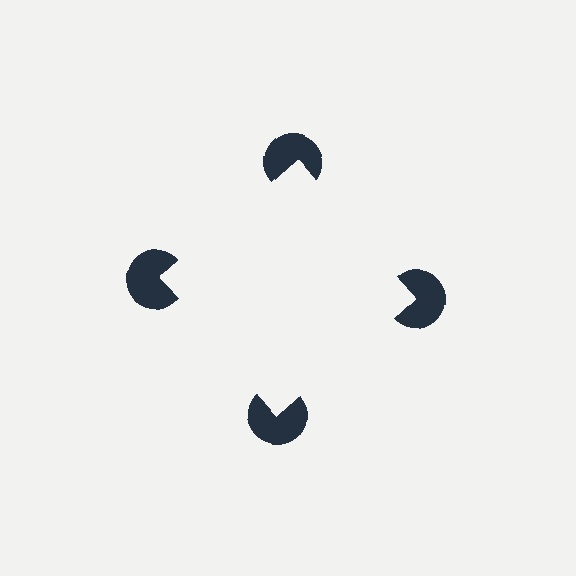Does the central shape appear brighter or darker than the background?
It typically appears slightly brighter than the background, even though no actual brightness change is drawn.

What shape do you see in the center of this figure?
An illusory square — its edges are inferred from the aligned wedge cuts in the pac-man discs, not physically drawn.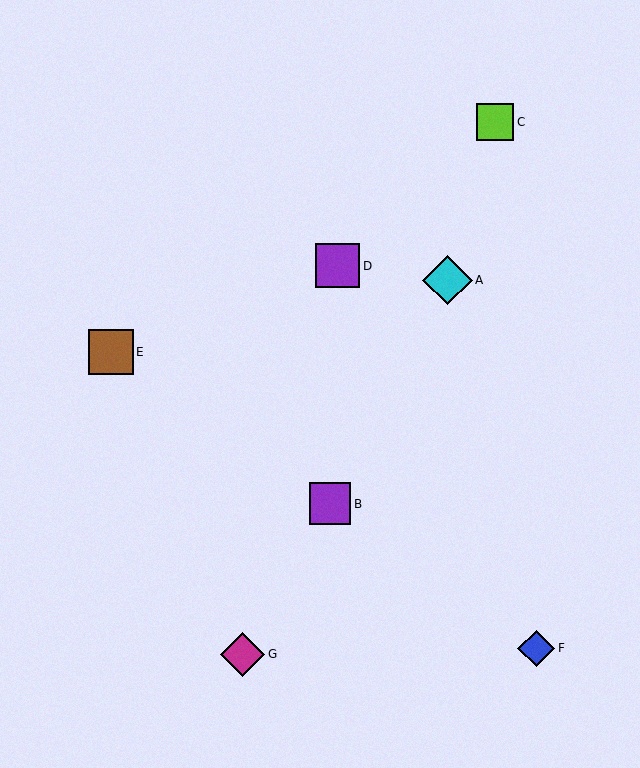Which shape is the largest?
The cyan diamond (labeled A) is the largest.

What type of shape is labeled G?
Shape G is a magenta diamond.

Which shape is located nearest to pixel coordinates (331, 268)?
The purple square (labeled D) at (338, 266) is nearest to that location.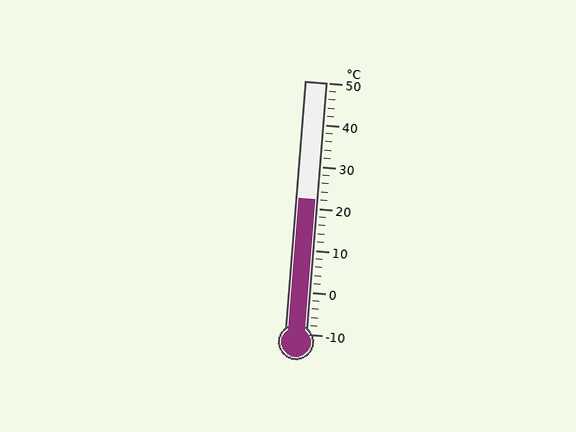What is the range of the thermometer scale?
The thermometer scale ranges from -10°C to 50°C.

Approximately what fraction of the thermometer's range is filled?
The thermometer is filled to approximately 55% of its range.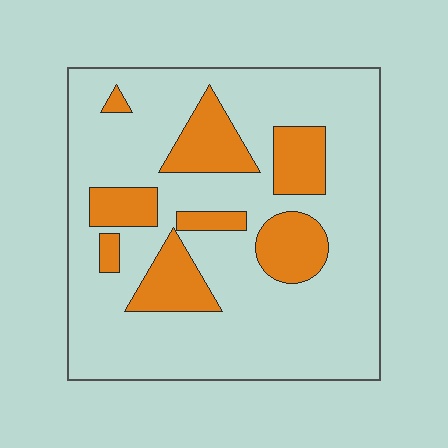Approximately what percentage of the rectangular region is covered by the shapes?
Approximately 25%.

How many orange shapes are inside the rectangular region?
8.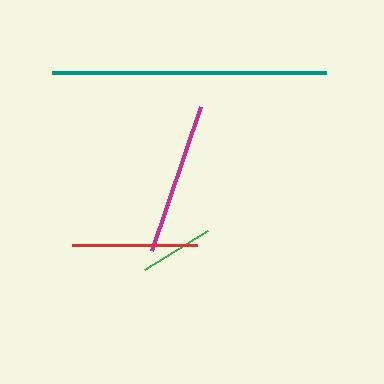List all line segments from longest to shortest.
From longest to shortest: teal, magenta, red, green.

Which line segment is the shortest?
The green line is the shortest at approximately 75 pixels.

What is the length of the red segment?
The red segment is approximately 125 pixels long.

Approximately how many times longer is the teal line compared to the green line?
The teal line is approximately 3.7 times the length of the green line.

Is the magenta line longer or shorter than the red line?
The magenta line is longer than the red line.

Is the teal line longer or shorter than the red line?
The teal line is longer than the red line.